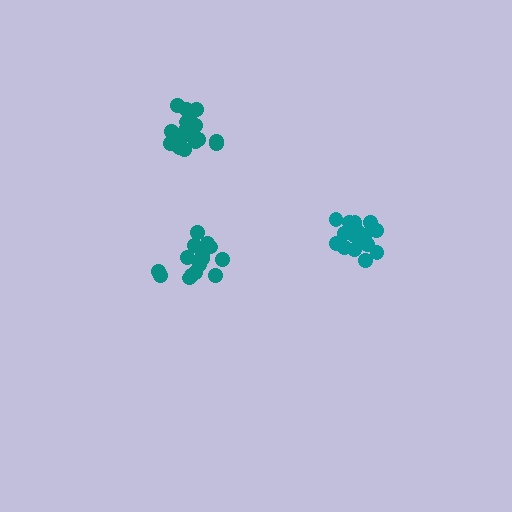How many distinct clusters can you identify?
There are 3 distinct clusters.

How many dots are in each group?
Group 1: 18 dots, Group 2: 17 dots, Group 3: 20 dots (55 total).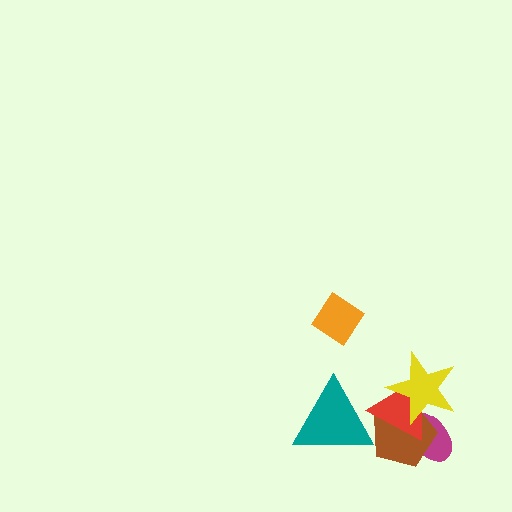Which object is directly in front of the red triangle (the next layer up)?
The yellow star is directly in front of the red triangle.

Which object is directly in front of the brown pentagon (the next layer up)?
The red triangle is directly in front of the brown pentagon.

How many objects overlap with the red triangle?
4 objects overlap with the red triangle.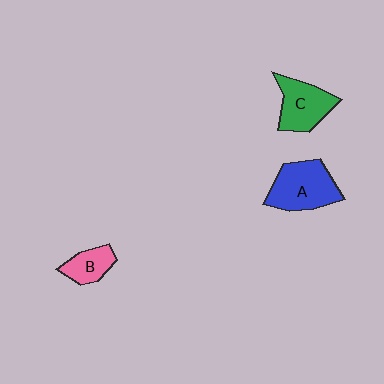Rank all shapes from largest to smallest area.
From largest to smallest: A (blue), C (green), B (pink).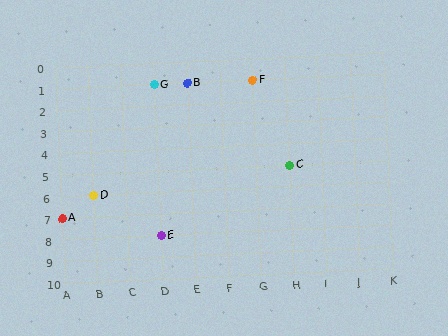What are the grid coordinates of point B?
Point B is at grid coordinates (E, 1).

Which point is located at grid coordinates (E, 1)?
Point B is at (E, 1).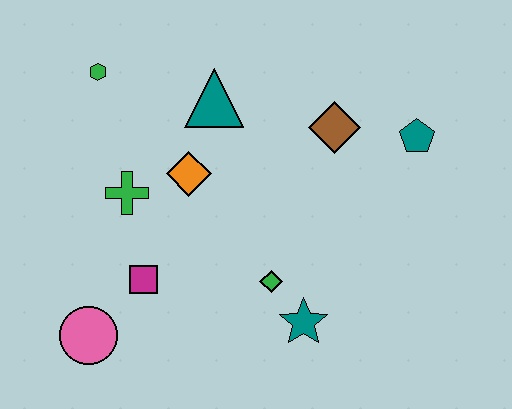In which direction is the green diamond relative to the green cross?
The green diamond is to the right of the green cross.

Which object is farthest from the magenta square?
The teal pentagon is farthest from the magenta square.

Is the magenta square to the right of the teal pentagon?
No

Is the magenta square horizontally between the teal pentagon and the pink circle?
Yes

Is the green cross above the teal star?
Yes